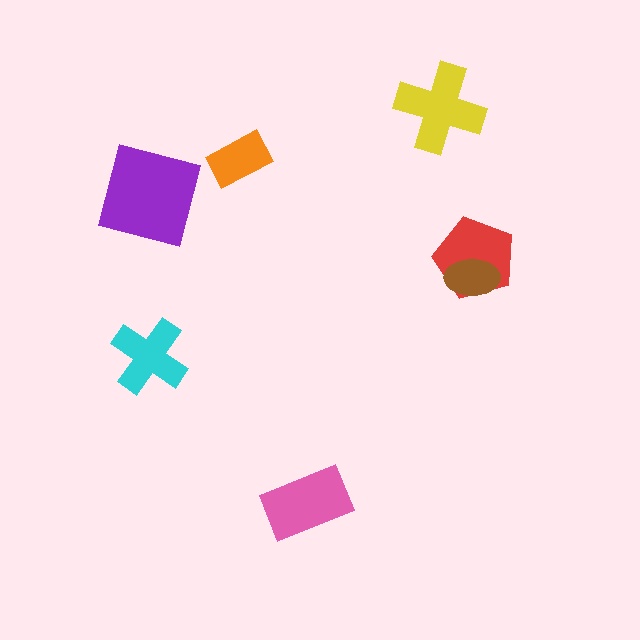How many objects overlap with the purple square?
0 objects overlap with the purple square.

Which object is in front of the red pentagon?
The brown ellipse is in front of the red pentagon.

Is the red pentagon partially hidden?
Yes, it is partially covered by another shape.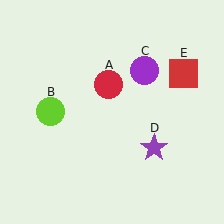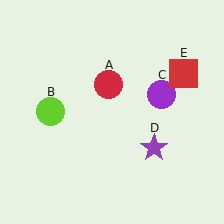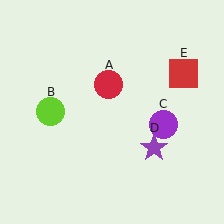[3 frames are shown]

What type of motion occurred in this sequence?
The purple circle (object C) rotated clockwise around the center of the scene.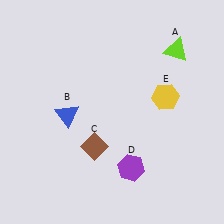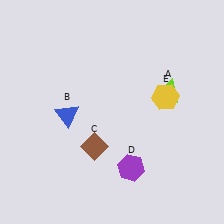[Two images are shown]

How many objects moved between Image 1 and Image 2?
1 object moved between the two images.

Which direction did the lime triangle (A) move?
The lime triangle (A) moved down.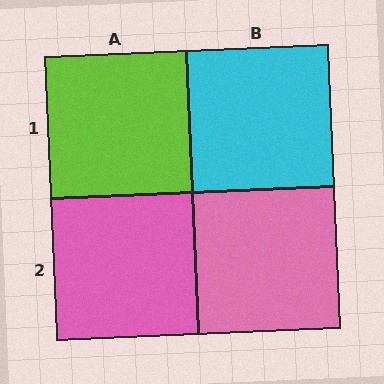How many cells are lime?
1 cell is lime.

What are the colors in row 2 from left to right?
Pink, pink.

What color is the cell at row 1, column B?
Cyan.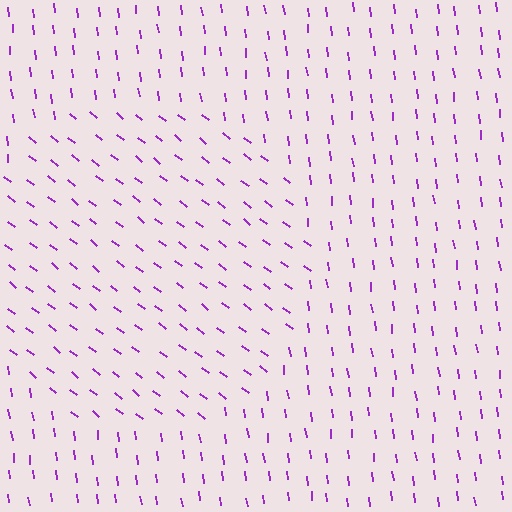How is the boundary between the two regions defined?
The boundary is defined purely by a change in line orientation (approximately 45 degrees difference). All lines are the same color and thickness.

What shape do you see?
I see a circle.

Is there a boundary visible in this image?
Yes, there is a texture boundary formed by a change in line orientation.